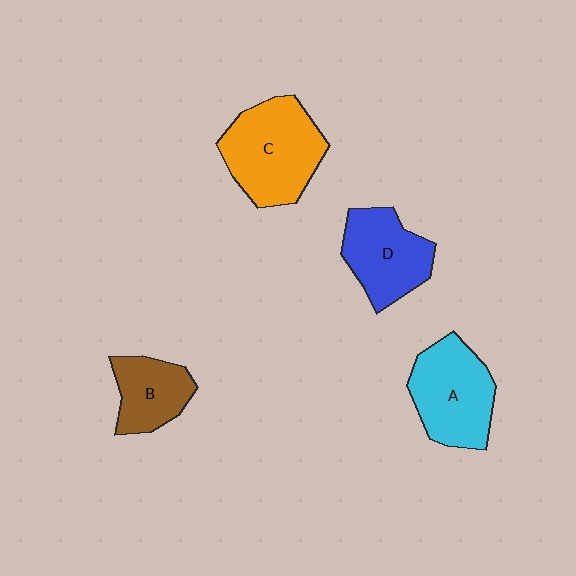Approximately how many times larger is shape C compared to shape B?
Approximately 1.7 times.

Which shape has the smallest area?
Shape B (brown).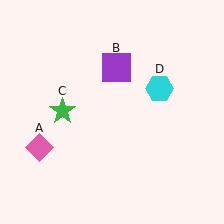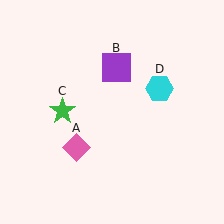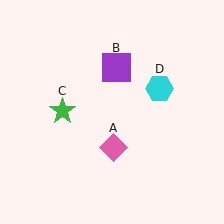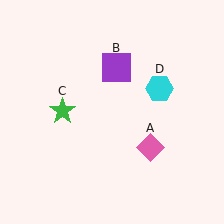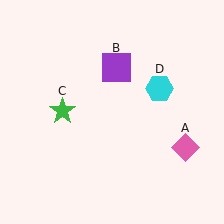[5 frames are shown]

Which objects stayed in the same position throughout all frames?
Purple square (object B) and green star (object C) and cyan hexagon (object D) remained stationary.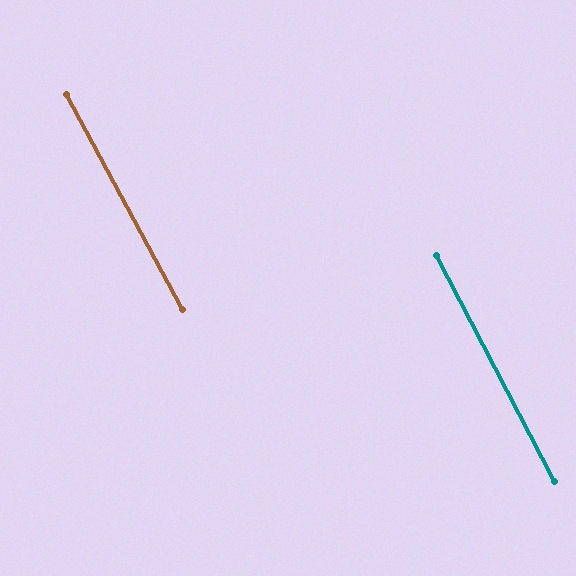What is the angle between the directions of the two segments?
Approximately 1 degree.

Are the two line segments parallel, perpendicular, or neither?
Parallel — their directions differ by only 0.7°.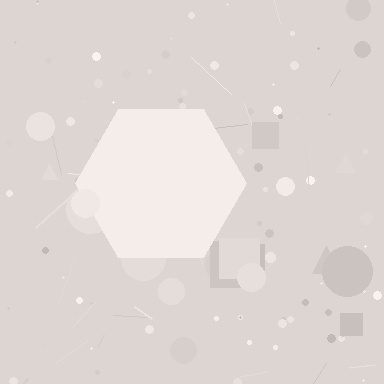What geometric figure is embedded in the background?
A hexagon is embedded in the background.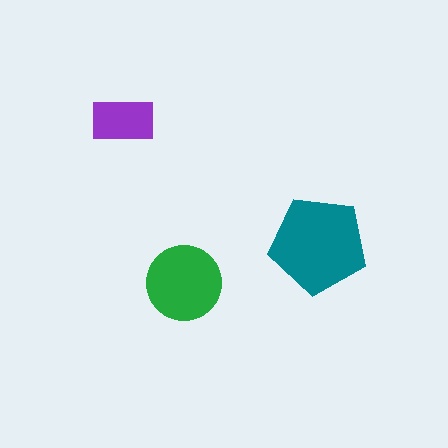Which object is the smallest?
The purple rectangle.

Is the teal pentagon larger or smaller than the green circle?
Larger.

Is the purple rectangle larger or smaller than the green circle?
Smaller.